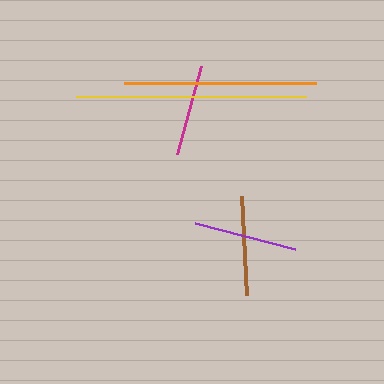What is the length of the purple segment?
The purple segment is approximately 104 pixels long.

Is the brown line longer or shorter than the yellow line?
The yellow line is longer than the brown line.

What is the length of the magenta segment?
The magenta segment is approximately 92 pixels long.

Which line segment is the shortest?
The magenta line is the shortest at approximately 92 pixels.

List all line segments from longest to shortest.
From longest to shortest: yellow, orange, purple, brown, magenta.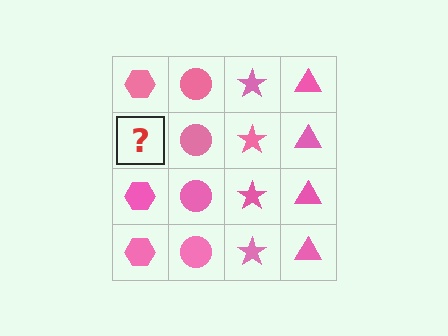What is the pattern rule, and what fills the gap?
The rule is that each column has a consistent shape. The gap should be filled with a pink hexagon.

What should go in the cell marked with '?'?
The missing cell should contain a pink hexagon.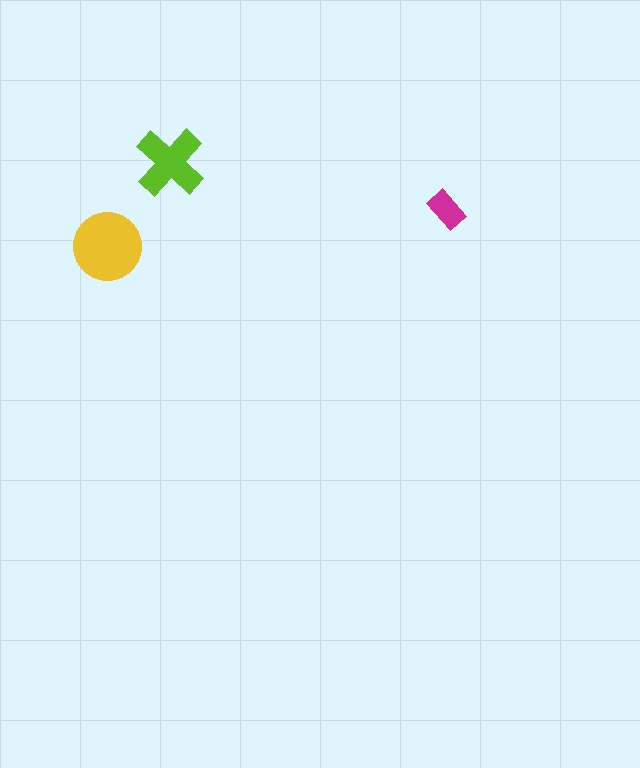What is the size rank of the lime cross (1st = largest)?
2nd.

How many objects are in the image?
There are 3 objects in the image.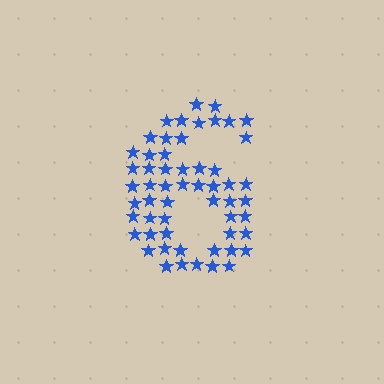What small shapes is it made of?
It is made of small stars.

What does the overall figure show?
The overall figure shows the digit 6.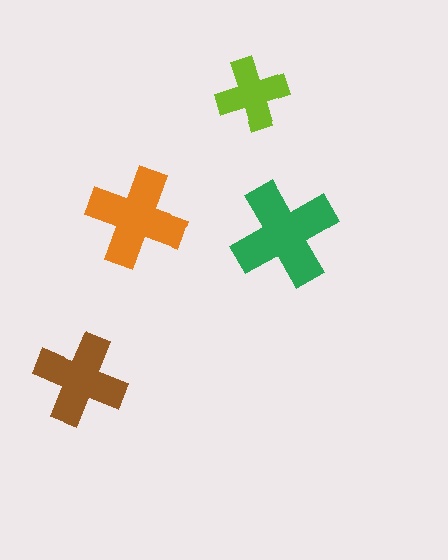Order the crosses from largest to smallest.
the green one, the orange one, the brown one, the lime one.